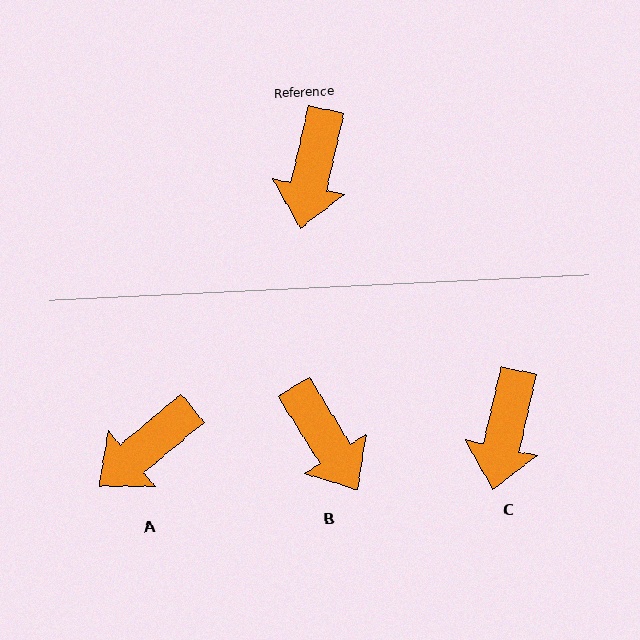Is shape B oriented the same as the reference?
No, it is off by about 44 degrees.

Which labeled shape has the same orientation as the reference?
C.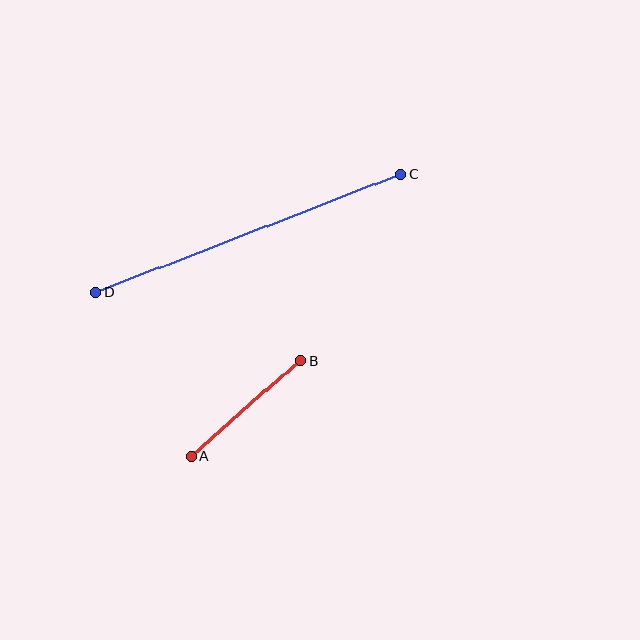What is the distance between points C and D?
The distance is approximately 327 pixels.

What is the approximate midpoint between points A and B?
The midpoint is at approximately (246, 408) pixels.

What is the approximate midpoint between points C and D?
The midpoint is at approximately (249, 233) pixels.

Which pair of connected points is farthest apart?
Points C and D are farthest apart.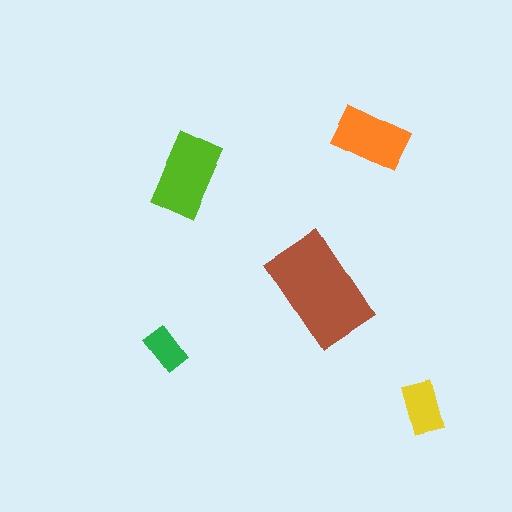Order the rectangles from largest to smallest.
the brown one, the lime one, the orange one, the yellow one, the green one.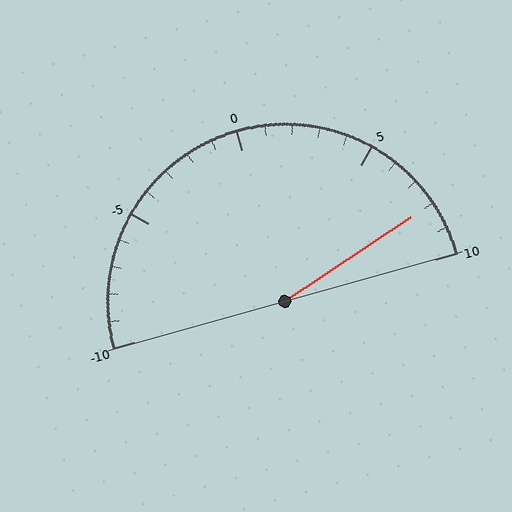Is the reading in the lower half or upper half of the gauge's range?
The reading is in the upper half of the range (-10 to 10).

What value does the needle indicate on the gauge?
The needle indicates approximately 8.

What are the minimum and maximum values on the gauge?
The gauge ranges from -10 to 10.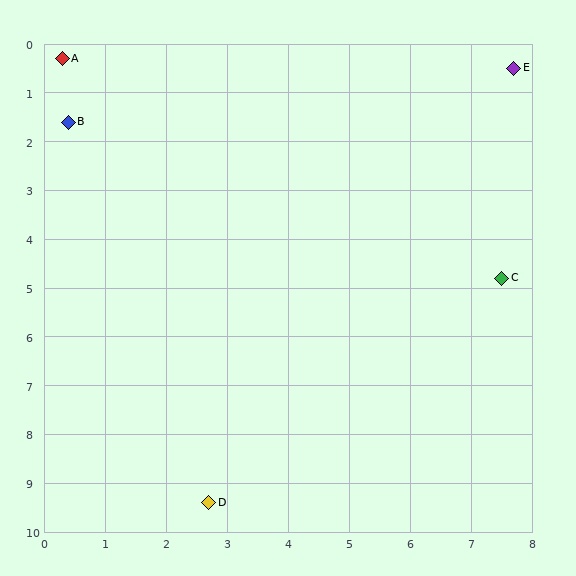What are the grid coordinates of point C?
Point C is at approximately (7.5, 4.8).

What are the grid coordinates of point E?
Point E is at approximately (7.7, 0.5).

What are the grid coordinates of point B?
Point B is at approximately (0.4, 1.6).